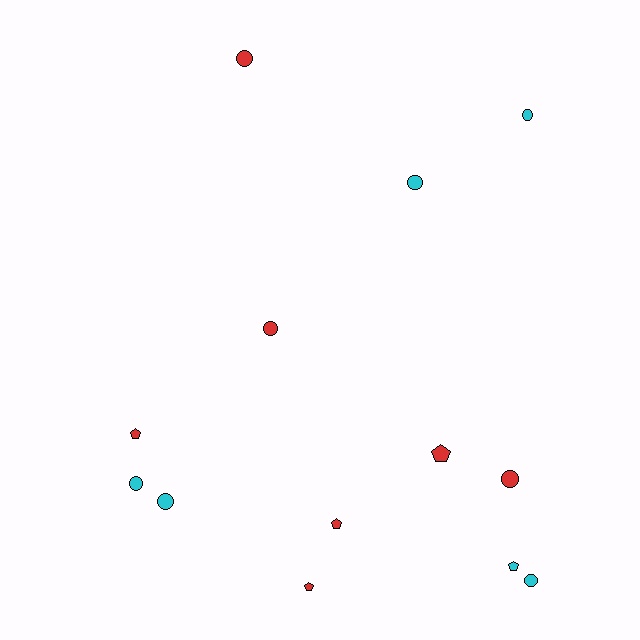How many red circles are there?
There are 3 red circles.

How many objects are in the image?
There are 13 objects.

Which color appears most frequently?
Red, with 7 objects.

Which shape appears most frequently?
Circle, with 8 objects.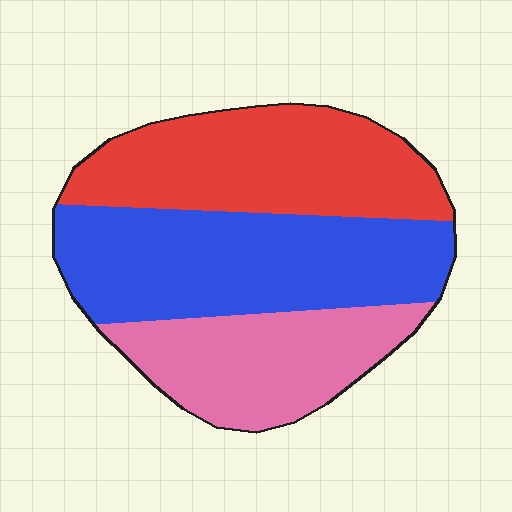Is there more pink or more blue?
Blue.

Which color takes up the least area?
Pink, at roughly 25%.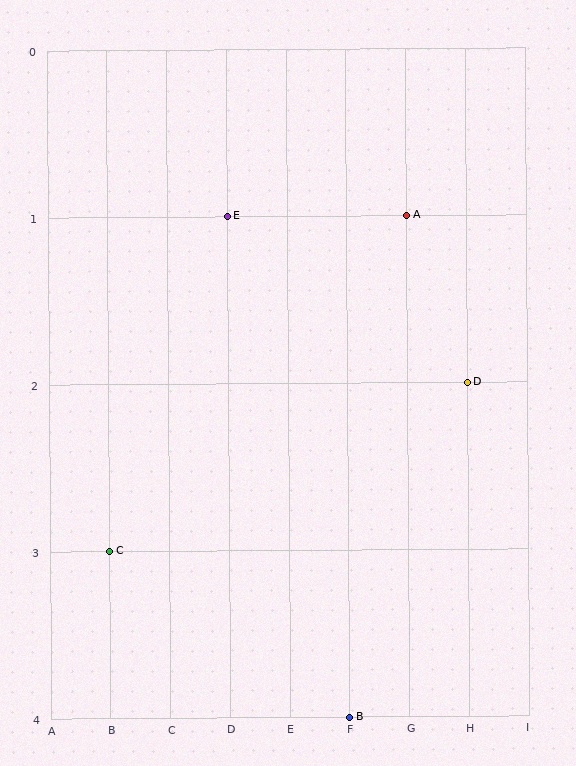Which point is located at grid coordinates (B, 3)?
Point C is at (B, 3).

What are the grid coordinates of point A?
Point A is at grid coordinates (G, 1).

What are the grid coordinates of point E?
Point E is at grid coordinates (D, 1).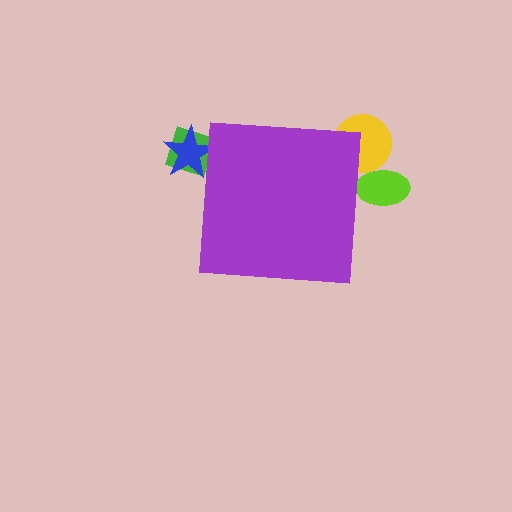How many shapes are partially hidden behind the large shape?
4 shapes are partially hidden.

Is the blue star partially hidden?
Yes, the blue star is partially hidden behind the purple square.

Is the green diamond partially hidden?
Yes, the green diamond is partially hidden behind the purple square.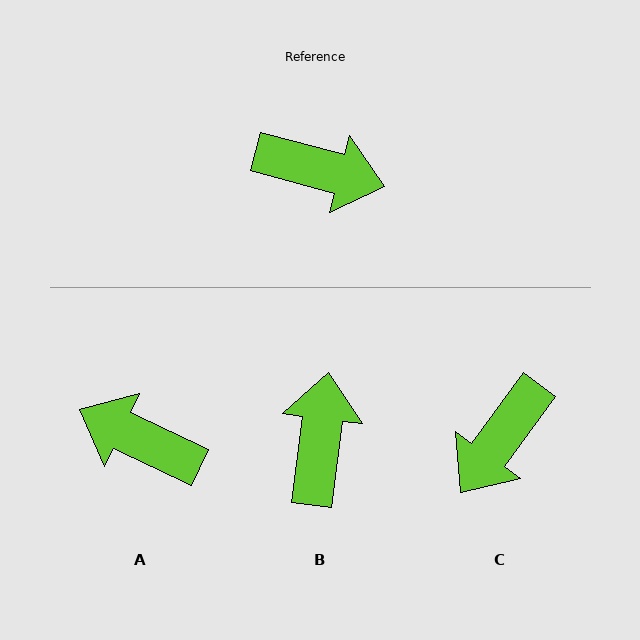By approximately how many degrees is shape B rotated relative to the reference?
Approximately 98 degrees counter-clockwise.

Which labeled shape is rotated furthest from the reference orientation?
A, about 169 degrees away.